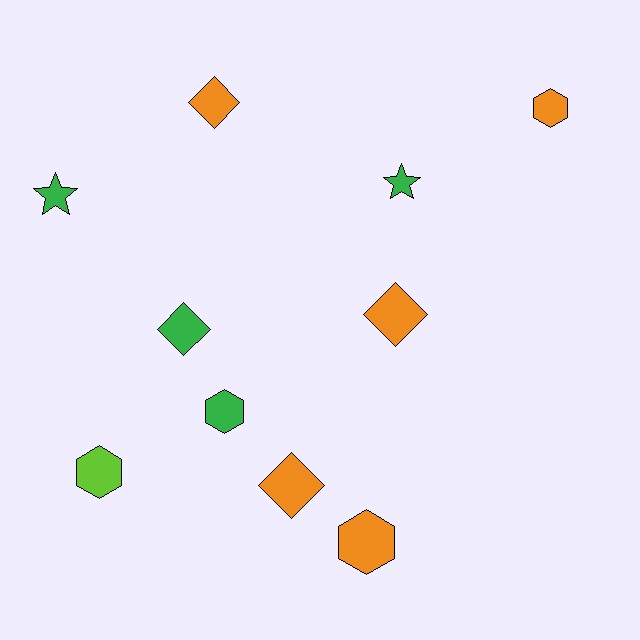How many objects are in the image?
There are 10 objects.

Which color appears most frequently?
Orange, with 5 objects.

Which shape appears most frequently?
Hexagon, with 4 objects.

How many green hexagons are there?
There is 1 green hexagon.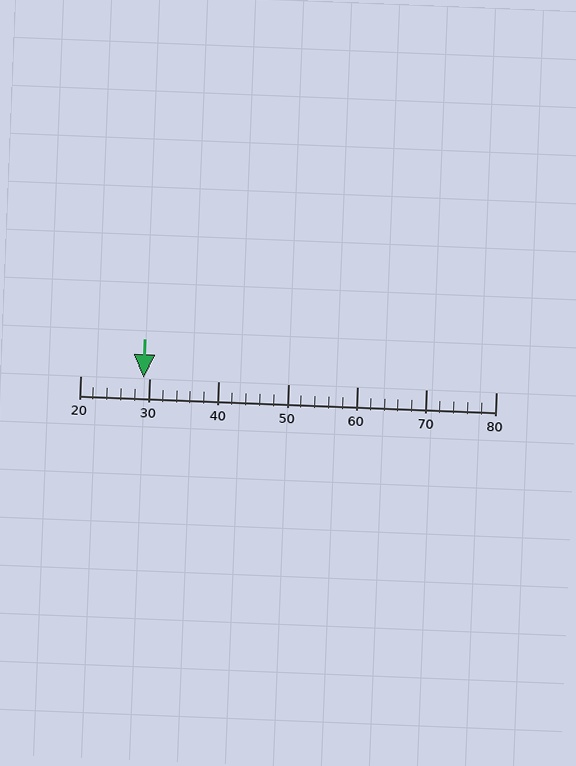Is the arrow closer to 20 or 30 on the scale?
The arrow is closer to 30.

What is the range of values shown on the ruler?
The ruler shows values from 20 to 80.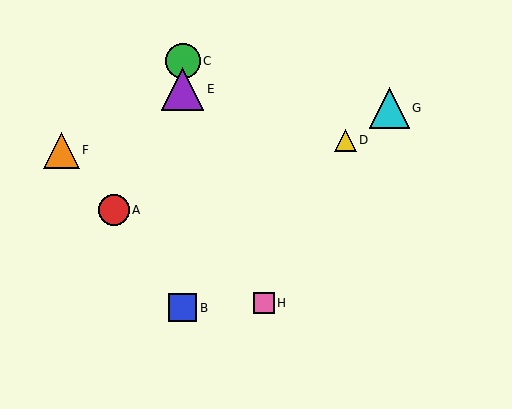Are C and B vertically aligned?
Yes, both are at x≈183.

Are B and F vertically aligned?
No, B is at x≈183 and F is at x≈62.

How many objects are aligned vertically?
3 objects (B, C, E) are aligned vertically.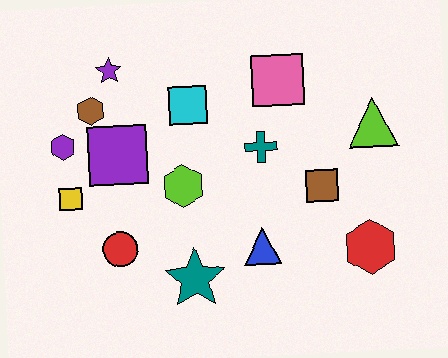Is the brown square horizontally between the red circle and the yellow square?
No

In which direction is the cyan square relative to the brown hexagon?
The cyan square is to the right of the brown hexagon.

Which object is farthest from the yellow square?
The lime triangle is farthest from the yellow square.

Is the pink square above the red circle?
Yes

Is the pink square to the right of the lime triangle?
No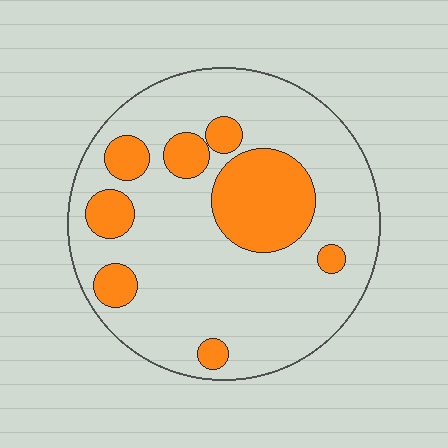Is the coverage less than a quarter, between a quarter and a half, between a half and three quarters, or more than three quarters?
Less than a quarter.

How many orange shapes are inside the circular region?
8.